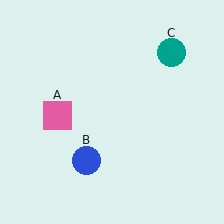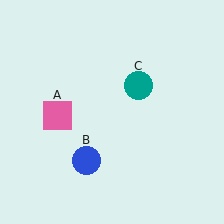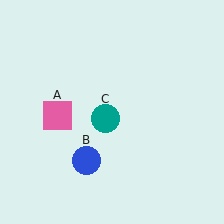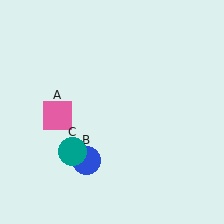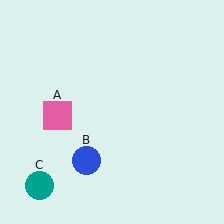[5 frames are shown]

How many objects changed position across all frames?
1 object changed position: teal circle (object C).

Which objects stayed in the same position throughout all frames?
Pink square (object A) and blue circle (object B) remained stationary.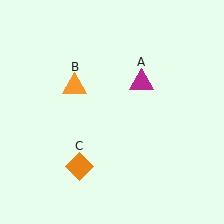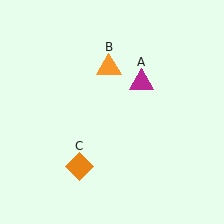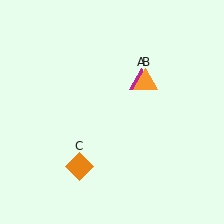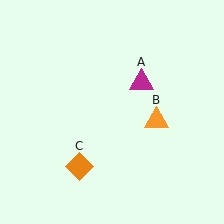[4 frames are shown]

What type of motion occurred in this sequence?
The orange triangle (object B) rotated clockwise around the center of the scene.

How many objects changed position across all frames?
1 object changed position: orange triangle (object B).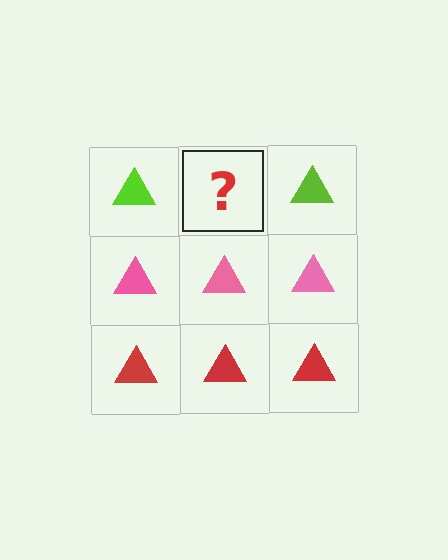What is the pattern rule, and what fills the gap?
The rule is that each row has a consistent color. The gap should be filled with a lime triangle.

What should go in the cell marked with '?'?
The missing cell should contain a lime triangle.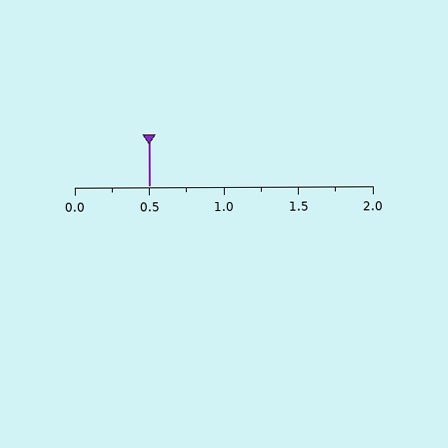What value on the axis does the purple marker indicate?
The marker indicates approximately 0.5.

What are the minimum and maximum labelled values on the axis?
The axis runs from 0.0 to 2.0.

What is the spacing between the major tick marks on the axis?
The major ticks are spaced 0.5 apart.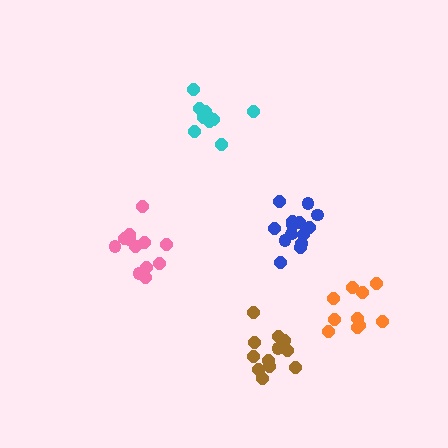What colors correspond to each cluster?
The clusters are colored: blue, cyan, pink, brown, orange.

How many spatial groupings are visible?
There are 5 spatial groupings.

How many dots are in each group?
Group 1: 14 dots, Group 2: 10 dots, Group 3: 12 dots, Group 4: 13 dots, Group 5: 10 dots (59 total).